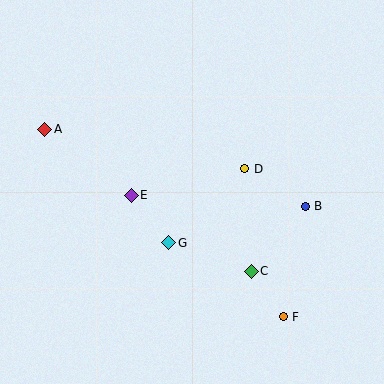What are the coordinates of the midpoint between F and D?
The midpoint between F and D is at (264, 243).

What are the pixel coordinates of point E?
Point E is at (131, 195).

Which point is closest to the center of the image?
Point G at (169, 243) is closest to the center.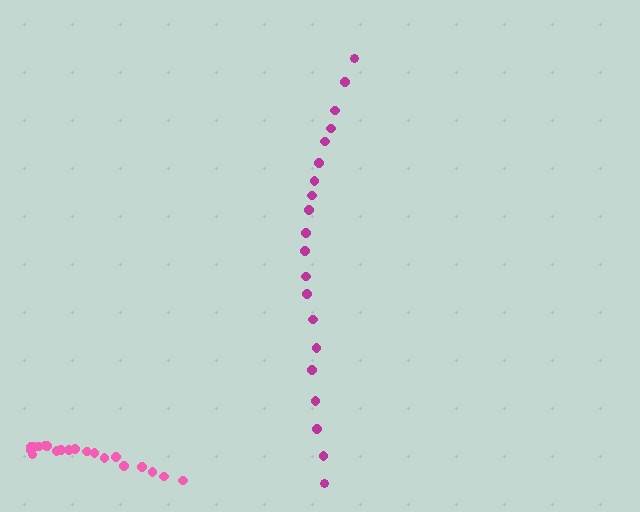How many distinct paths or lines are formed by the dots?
There are 2 distinct paths.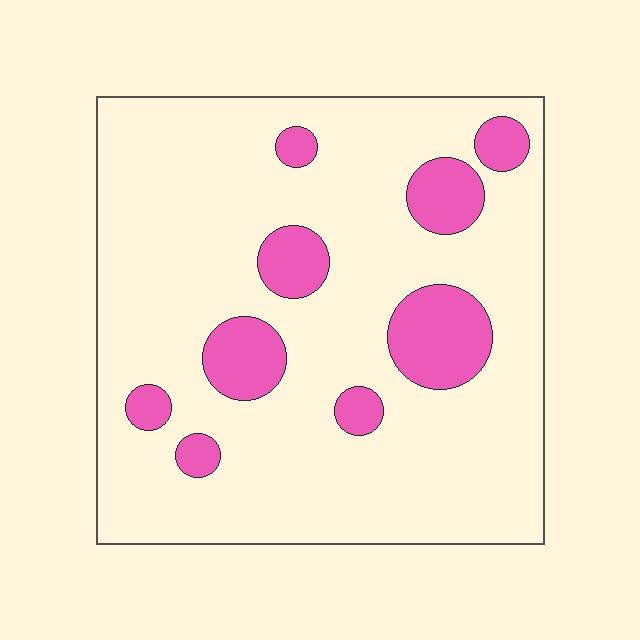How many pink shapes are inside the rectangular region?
9.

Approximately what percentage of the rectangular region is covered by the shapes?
Approximately 15%.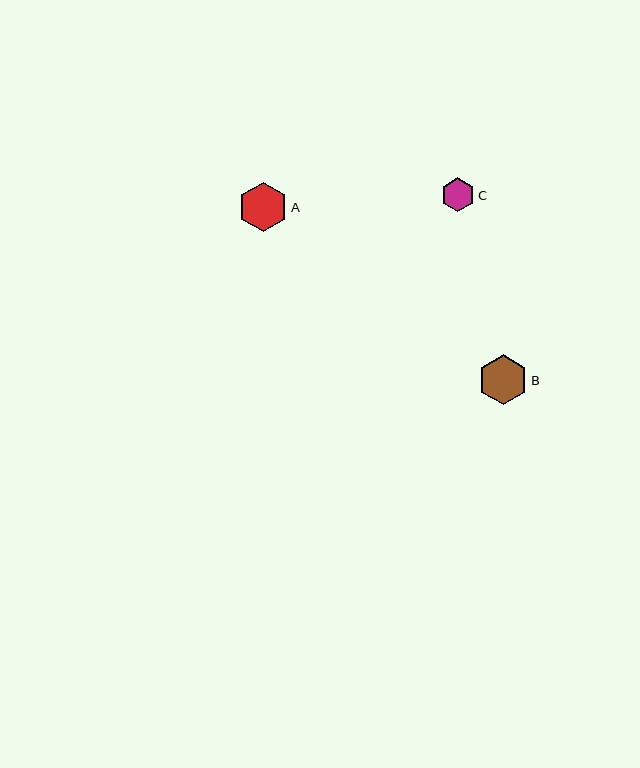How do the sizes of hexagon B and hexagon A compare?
Hexagon B and hexagon A are approximately the same size.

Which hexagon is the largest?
Hexagon B is the largest with a size of approximately 50 pixels.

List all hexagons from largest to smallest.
From largest to smallest: B, A, C.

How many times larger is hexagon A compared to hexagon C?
Hexagon A is approximately 1.5 times the size of hexagon C.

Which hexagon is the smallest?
Hexagon C is the smallest with a size of approximately 34 pixels.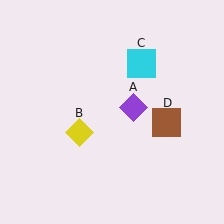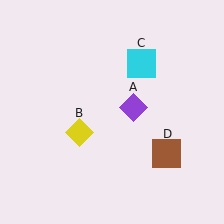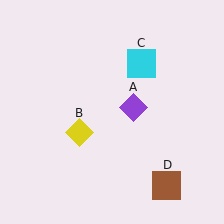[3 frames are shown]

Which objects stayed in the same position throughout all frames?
Purple diamond (object A) and yellow diamond (object B) and cyan square (object C) remained stationary.